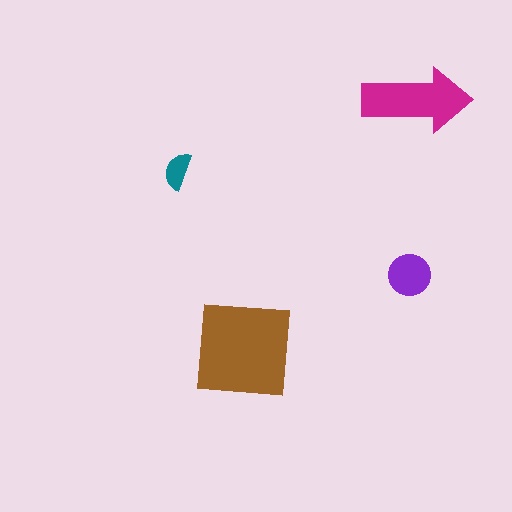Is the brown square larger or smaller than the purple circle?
Larger.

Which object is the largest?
The brown square.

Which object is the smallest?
The teal semicircle.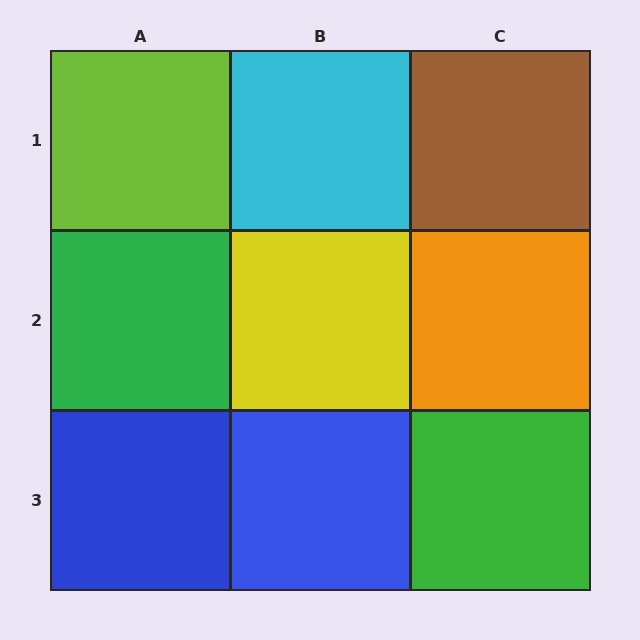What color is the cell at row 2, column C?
Orange.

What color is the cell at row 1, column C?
Brown.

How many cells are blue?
2 cells are blue.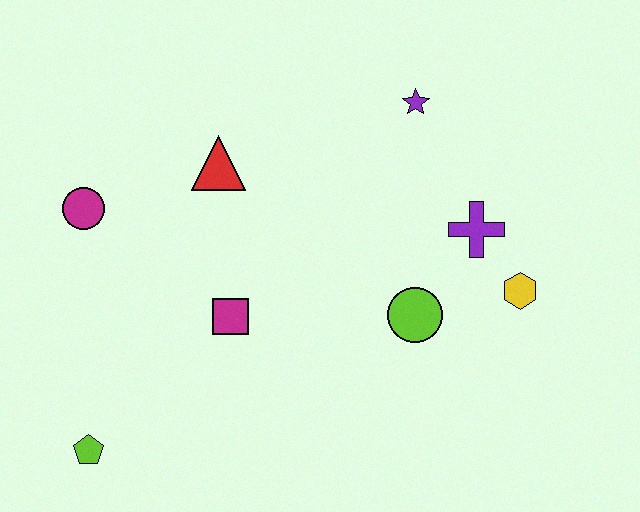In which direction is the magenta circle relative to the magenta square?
The magenta circle is to the left of the magenta square.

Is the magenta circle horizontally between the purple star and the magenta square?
No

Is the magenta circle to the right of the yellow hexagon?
No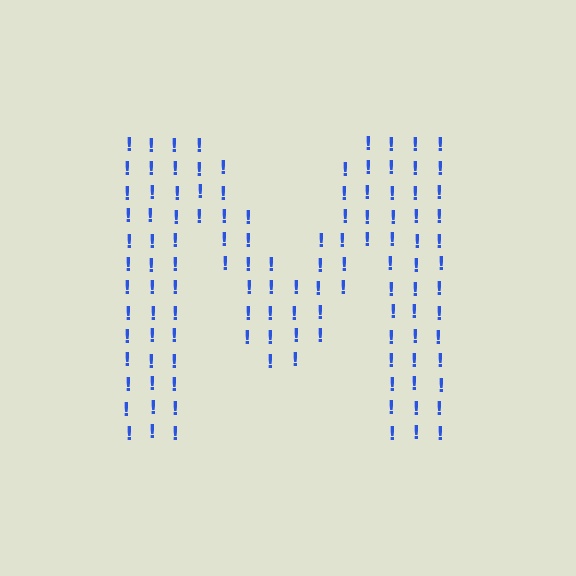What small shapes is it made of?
It is made of small exclamation marks.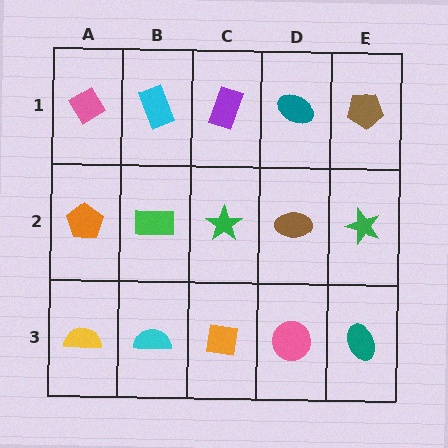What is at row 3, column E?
A teal ellipse.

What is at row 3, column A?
A yellow semicircle.